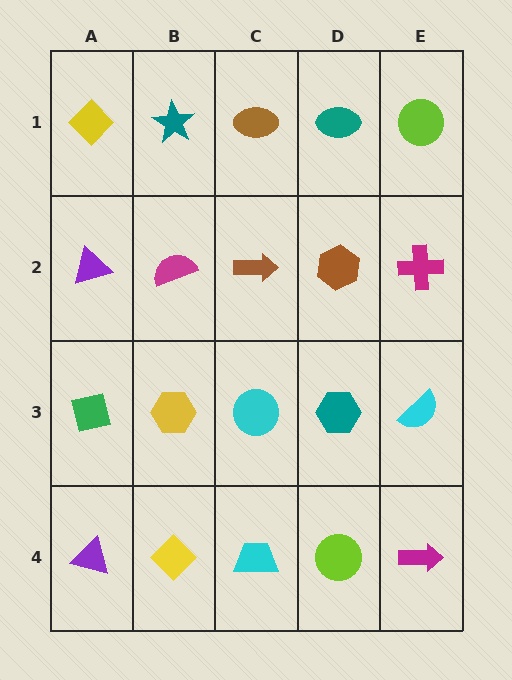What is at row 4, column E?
A magenta arrow.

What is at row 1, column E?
A lime circle.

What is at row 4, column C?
A cyan trapezoid.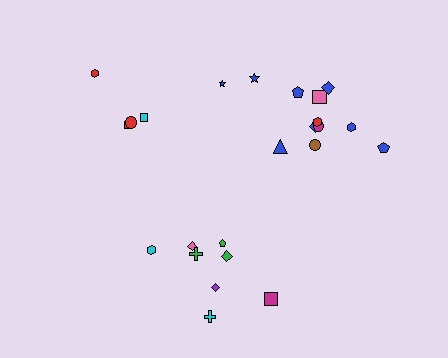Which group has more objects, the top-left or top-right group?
The top-right group.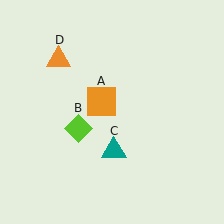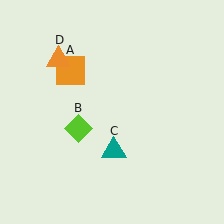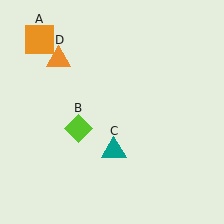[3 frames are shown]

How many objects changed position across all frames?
1 object changed position: orange square (object A).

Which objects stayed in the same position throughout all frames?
Lime diamond (object B) and teal triangle (object C) and orange triangle (object D) remained stationary.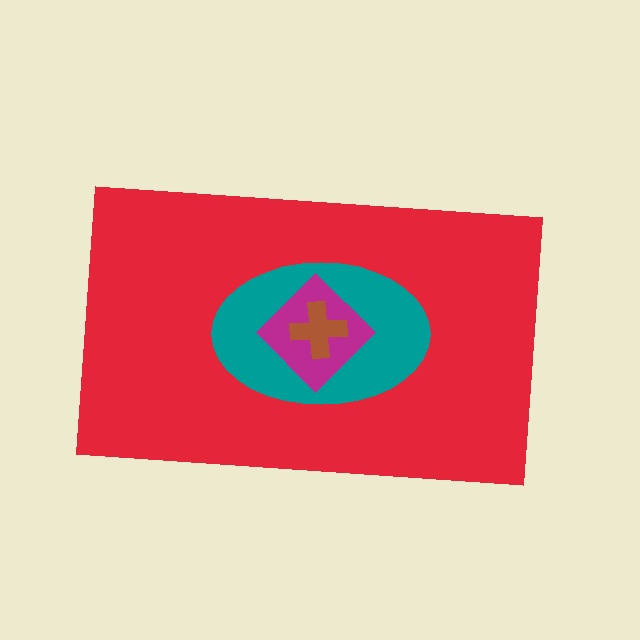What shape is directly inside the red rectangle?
The teal ellipse.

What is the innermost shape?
The brown cross.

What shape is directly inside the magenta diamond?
The brown cross.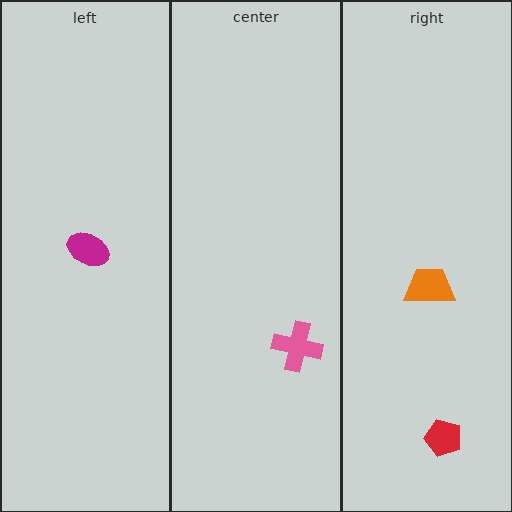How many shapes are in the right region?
2.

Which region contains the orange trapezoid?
The right region.